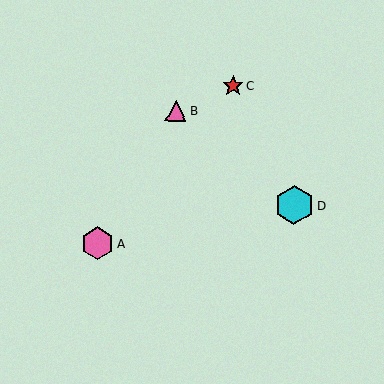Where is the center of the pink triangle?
The center of the pink triangle is at (176, 110).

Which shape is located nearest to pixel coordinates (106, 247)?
The pink hexagon (labeled A) at (97, 244) is nearest to that location.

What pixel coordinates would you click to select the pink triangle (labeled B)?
Click at (176, 110) to select the pink triangle B.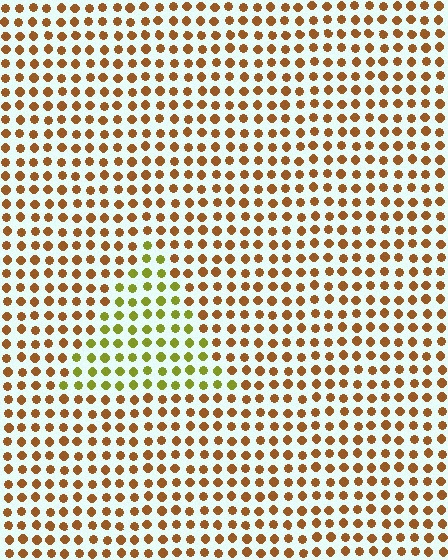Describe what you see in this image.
The image is filled with small brown elements in a uniform arrangement. A triangle-shaped region is visible where the elements are tinted to a slightly different hue, forming a subtle color boundary.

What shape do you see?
I see a triangle.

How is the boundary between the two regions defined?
The boundary is defined purely by a slight shift in hue (about 45 degrees). Spacing, size, and orientation are identical on both sides.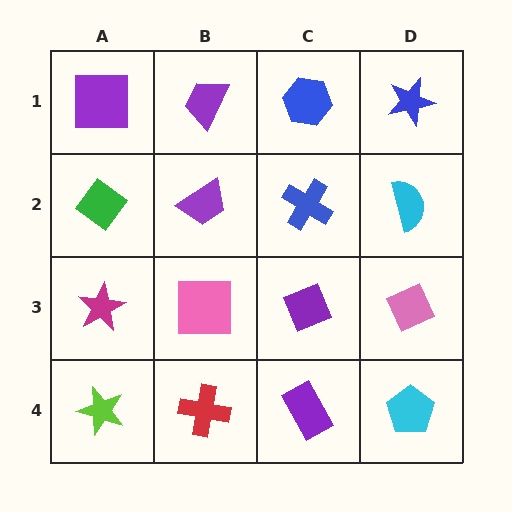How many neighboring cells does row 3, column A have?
3.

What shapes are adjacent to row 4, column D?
A pink diamond (row 3, column D), a purple rectangle (row 4, column C).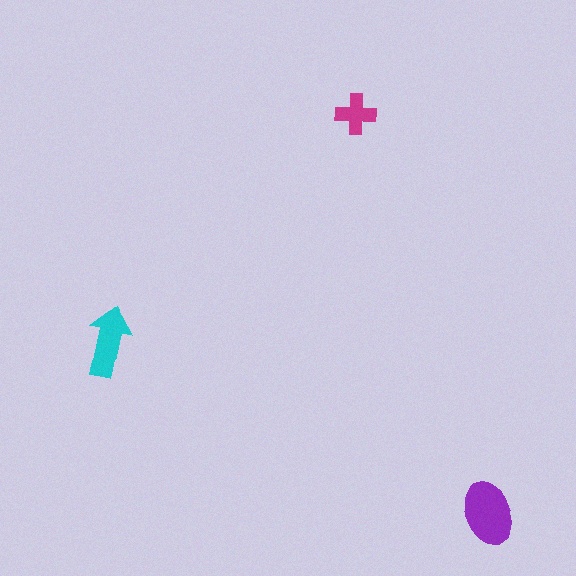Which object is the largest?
The purple ellipse.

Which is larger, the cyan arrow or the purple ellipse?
The purple ellipse.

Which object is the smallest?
The magenta cross.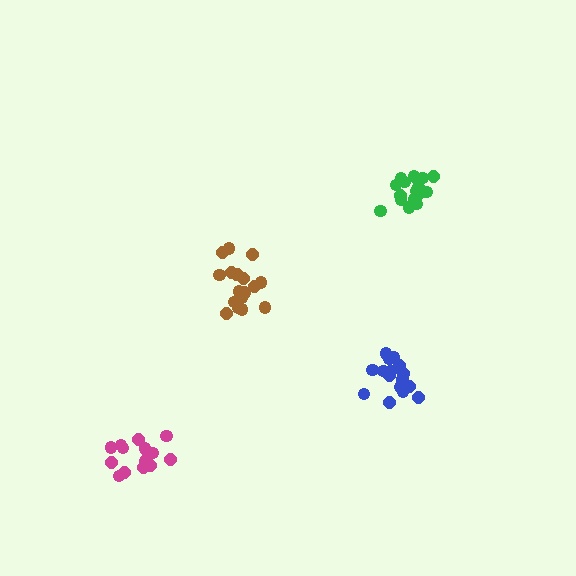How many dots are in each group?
Group 1: 18 dots, Group 2: 15 dots, Group 3: 16 dots, Group 4: 17 dots (66 total).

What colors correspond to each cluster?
The clusters are colored: brown, magenta, blue, green.